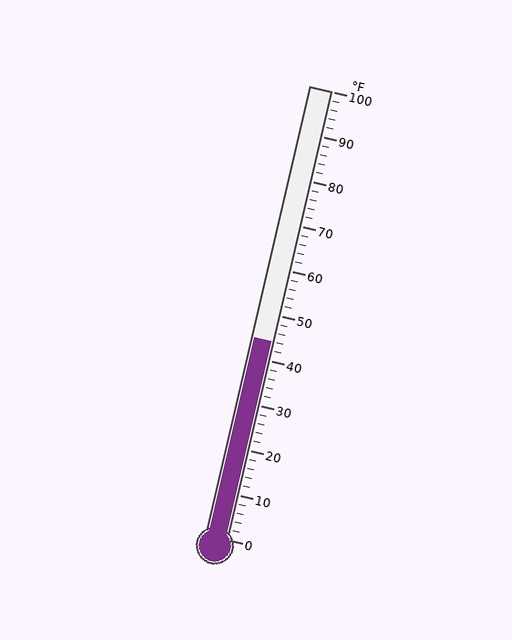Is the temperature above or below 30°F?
The temperature is above 30°F.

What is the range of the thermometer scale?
The thermometer scale ranges from 0°F to 100°F.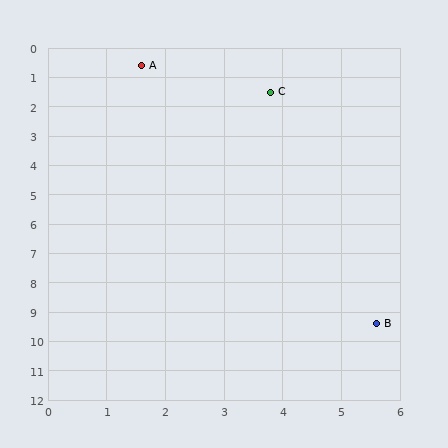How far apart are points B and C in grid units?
Points B and C are about 8.1 grid units apart.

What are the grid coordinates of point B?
Point B is at approximately (5.6, 9.4).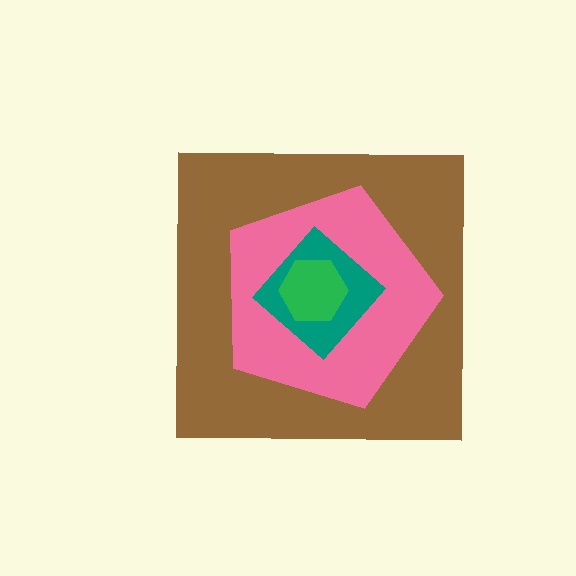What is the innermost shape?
The green hexagon.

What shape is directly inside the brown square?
The pink pentagon.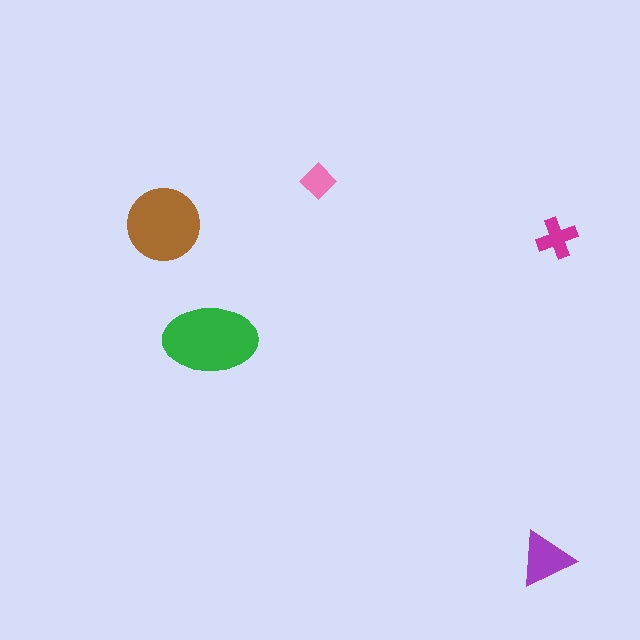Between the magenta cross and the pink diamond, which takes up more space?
The magenta cross.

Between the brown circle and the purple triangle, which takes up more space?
The brown circle.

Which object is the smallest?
The pink diamond.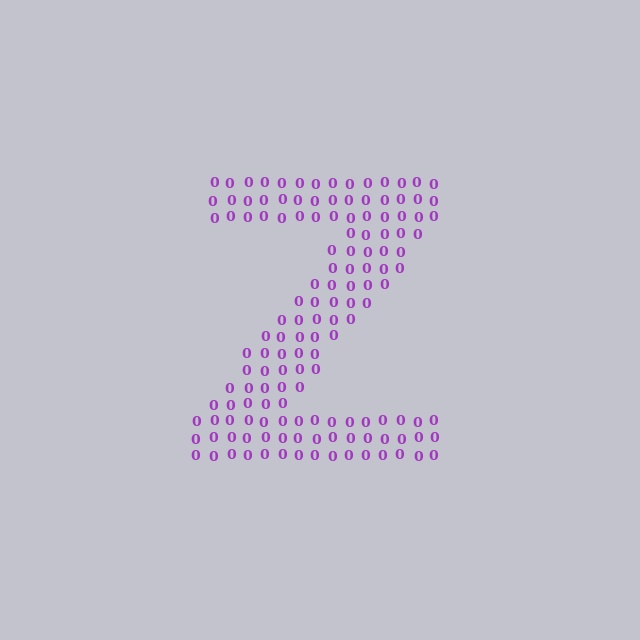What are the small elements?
The small elements are digit 0's.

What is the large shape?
The large shape is the letter Z.